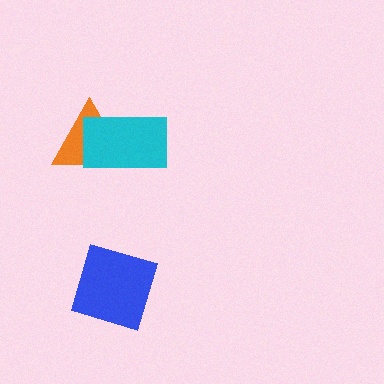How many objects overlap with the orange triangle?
1 object overlaps with the orange triangle.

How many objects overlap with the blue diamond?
0 objects overlap with the blue diamond.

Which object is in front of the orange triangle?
The cyan rectangle is in front of the orange triangle.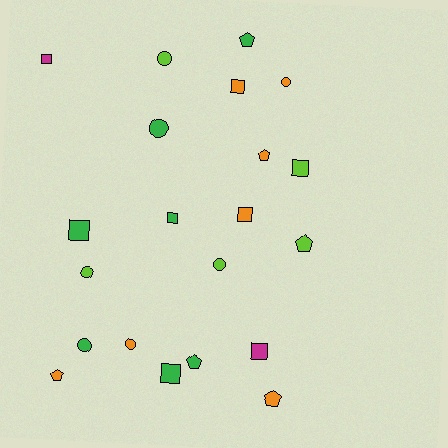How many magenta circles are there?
There are no magenta circles.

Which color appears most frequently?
Green, with 7 objects.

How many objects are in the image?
There are 21 objects.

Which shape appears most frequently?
Square, with 8 objects.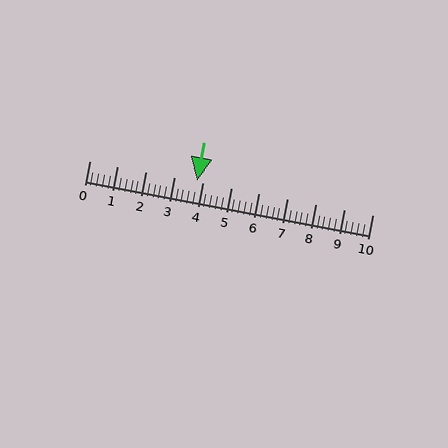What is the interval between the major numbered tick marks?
The major tick marks are spaced 1 units apart.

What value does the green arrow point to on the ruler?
The green arrow points to approximately 3.8.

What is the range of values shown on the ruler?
The ruler shows values from 0 to 10.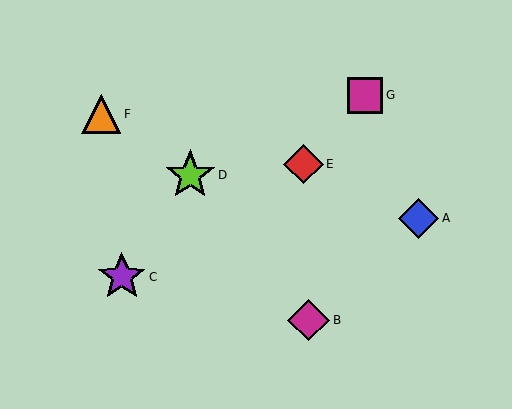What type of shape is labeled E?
Shape E is a red diamond.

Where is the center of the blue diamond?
The center of the blue diamond is at (418, 218).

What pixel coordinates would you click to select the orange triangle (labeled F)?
Click at (101, 114) to select the orange triangle F.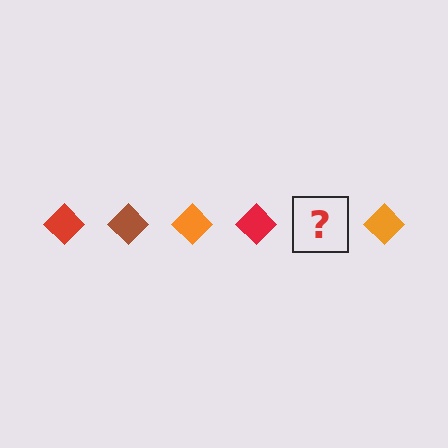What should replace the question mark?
The question mark should be replaced with a brown diamond.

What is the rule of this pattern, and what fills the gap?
The rule is that the pattern cycles through red, brown, orange diamonds. The gap should be filled with a brown diamond.